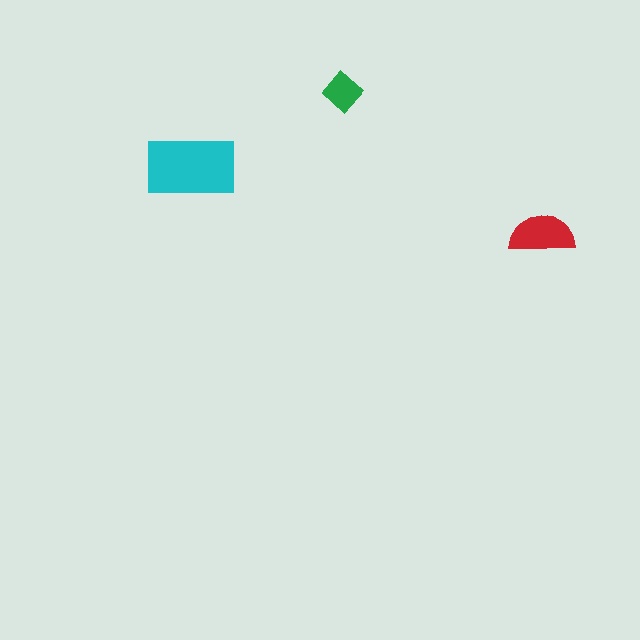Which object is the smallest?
The green diamond.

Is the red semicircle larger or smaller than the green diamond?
Larger.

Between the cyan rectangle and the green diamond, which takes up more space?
The cyan rectangle.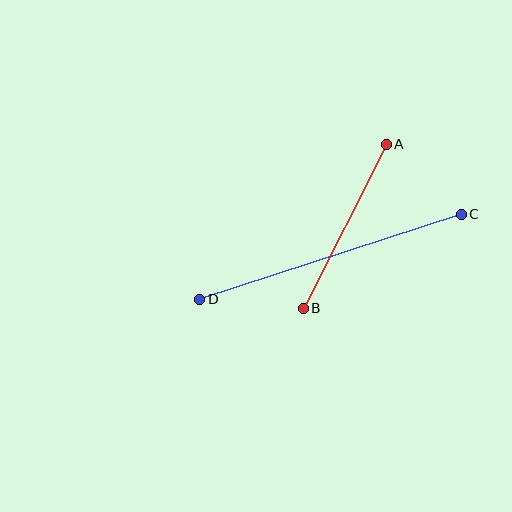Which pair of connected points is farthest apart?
Points C and D are farthest apart.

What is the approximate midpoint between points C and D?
The midpoint is at approximately (331, 257) pixels.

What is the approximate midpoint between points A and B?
The midpoint is at approximately (345, 226) pixels.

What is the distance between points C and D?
The distance is approximately 275 pixels.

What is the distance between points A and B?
The distance is approximately 184 pixels.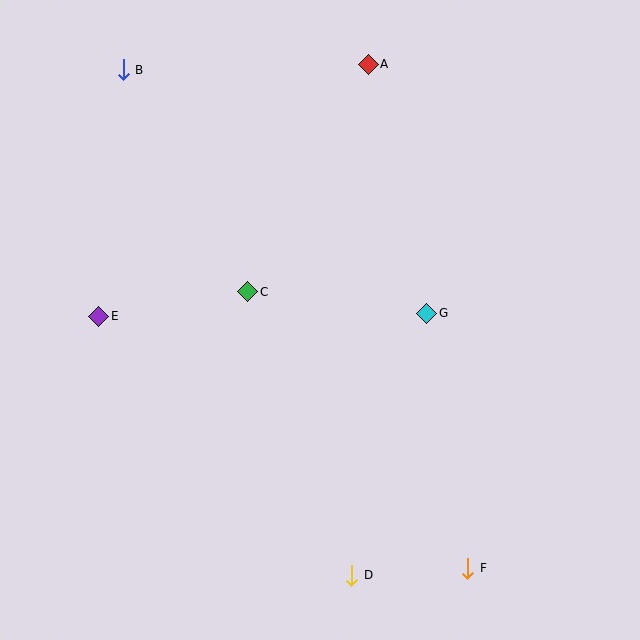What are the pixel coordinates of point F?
Point F is at (468, 568).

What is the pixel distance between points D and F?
The distance between D and F is 116 pixels.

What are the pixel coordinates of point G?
Point G is at (427, 313).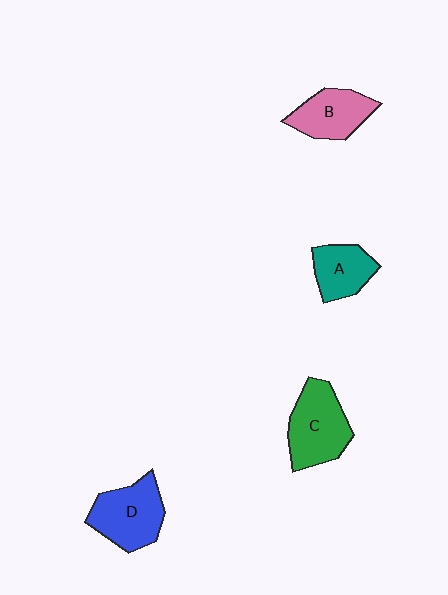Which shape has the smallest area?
Shape A (teal).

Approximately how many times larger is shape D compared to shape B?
Approximately 1.2 times.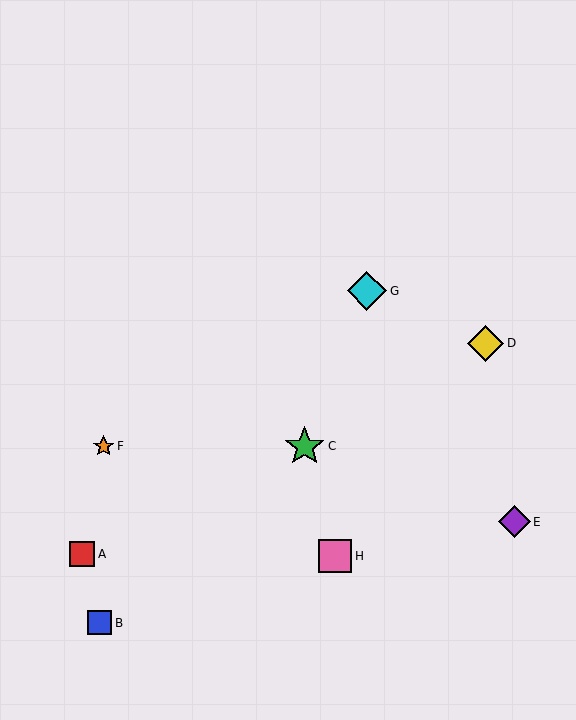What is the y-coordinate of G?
Object G is at y≈291.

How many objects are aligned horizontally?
2 objects (C, F) are aligned horizontally.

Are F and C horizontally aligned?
Yes, both are at y≈446.